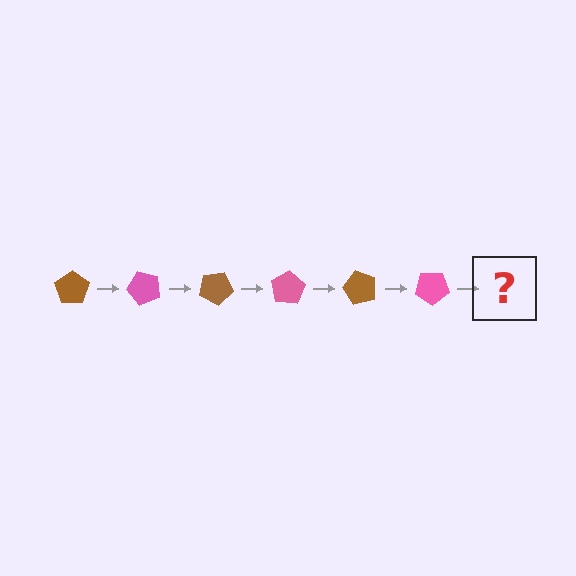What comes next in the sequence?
The next element should be a brown pentagon, rotated 300 degrees from the start.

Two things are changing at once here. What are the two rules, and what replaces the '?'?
The two rules are that it rotates 50 degrees each step and the color cycles through brown and pink. The '?' should be a brown pentagon, rotated 300 degrees from the start.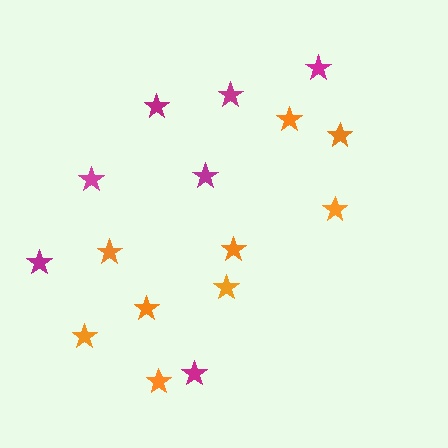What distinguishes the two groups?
There are 2 groups: one group of orange stars (9) and one group of magenta stars (7).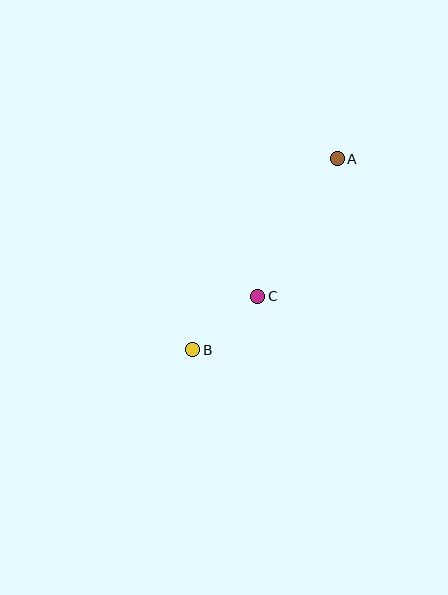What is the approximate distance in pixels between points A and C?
The distance between A and C is approximately 159 pixels.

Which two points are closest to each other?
Points B and C are closest to each other.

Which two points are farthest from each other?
Points A and B are farthest from each other.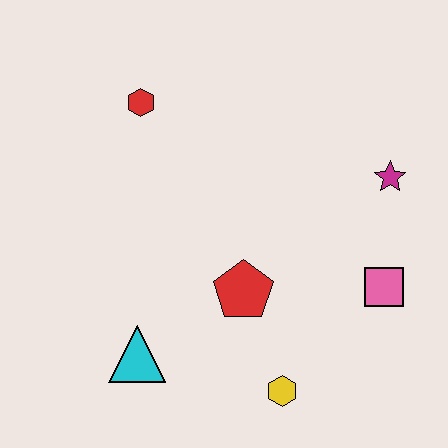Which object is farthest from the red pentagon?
The red hexagon is farthest from the red pentagon.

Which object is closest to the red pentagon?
The yellow hexagon is closest to the red pentagon.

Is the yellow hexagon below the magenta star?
Yes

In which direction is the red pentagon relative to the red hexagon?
The red pentagon is below the red hexagon.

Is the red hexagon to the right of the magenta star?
No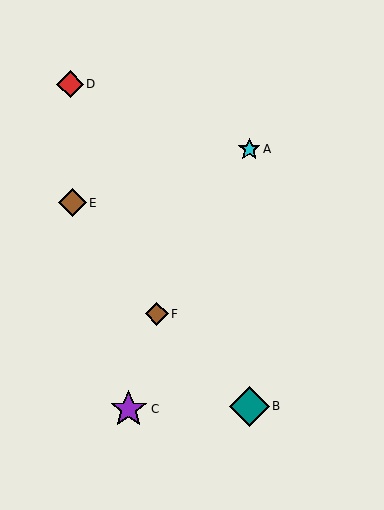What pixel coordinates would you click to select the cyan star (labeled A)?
Click at (249, 149) to select the cyan star A.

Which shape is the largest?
The teal diamond (labeled B) is the largest.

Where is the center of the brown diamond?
The center of the brown diamond is at (157, 314).